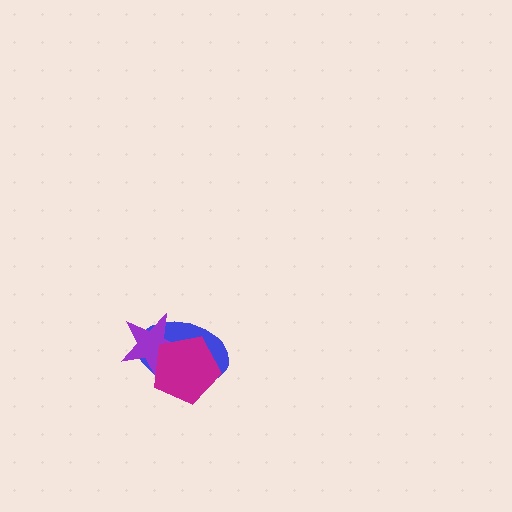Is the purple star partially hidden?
Yes, it is partially covered by another shape.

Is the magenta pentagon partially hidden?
No, no other shape covers it.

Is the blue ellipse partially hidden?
Yes, it is partially covered by another shape.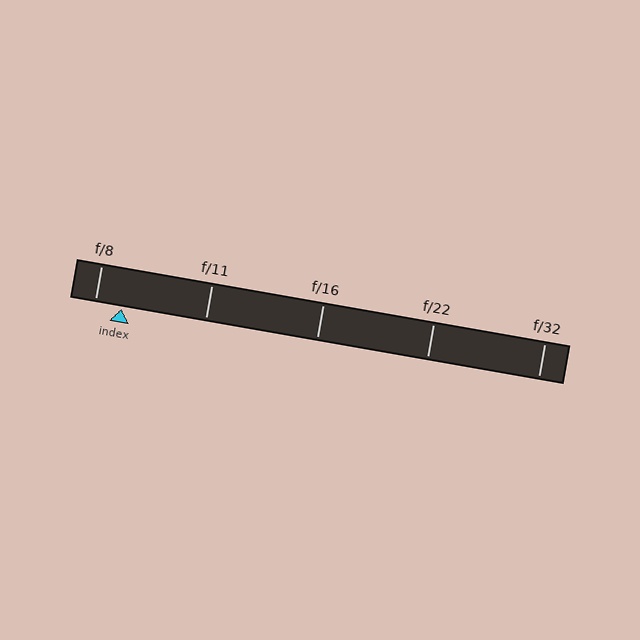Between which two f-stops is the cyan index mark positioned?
The index mark is between f/8 and f/11.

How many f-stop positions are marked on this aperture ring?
There are 5 f-stop positions marked.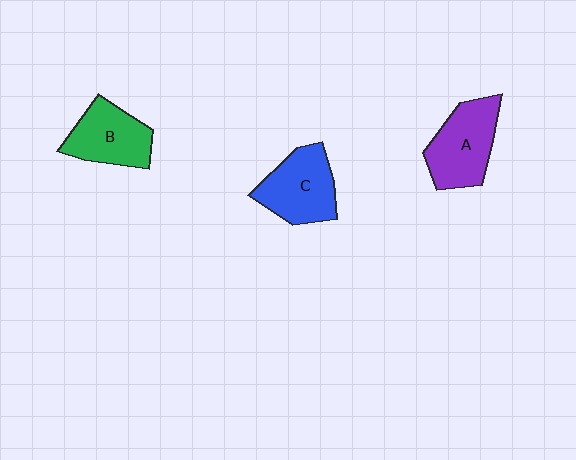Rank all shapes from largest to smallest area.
From largest to smallest: A (purple), C (blue), B (green).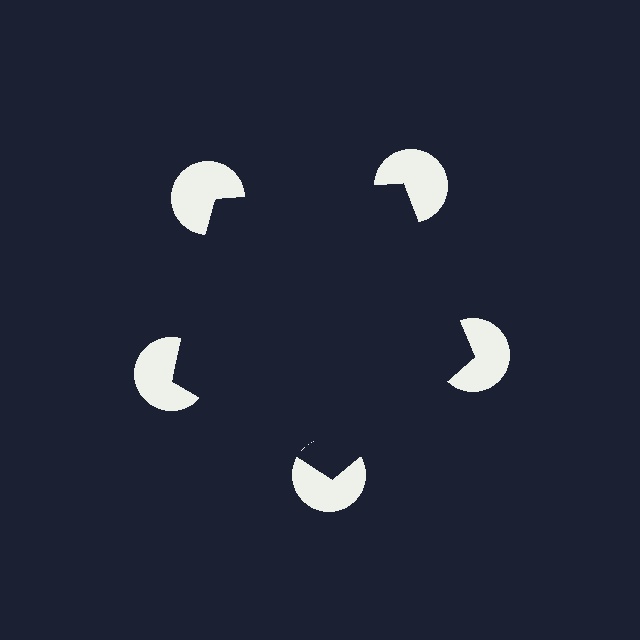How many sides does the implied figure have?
5 sides.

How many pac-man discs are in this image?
There are 5 — one at each vertex of the illusory pentagon.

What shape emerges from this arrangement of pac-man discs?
An illusory pentagon — its edges are inferred from the aligned wedge cuts in the pac-man discs, not physically drawn.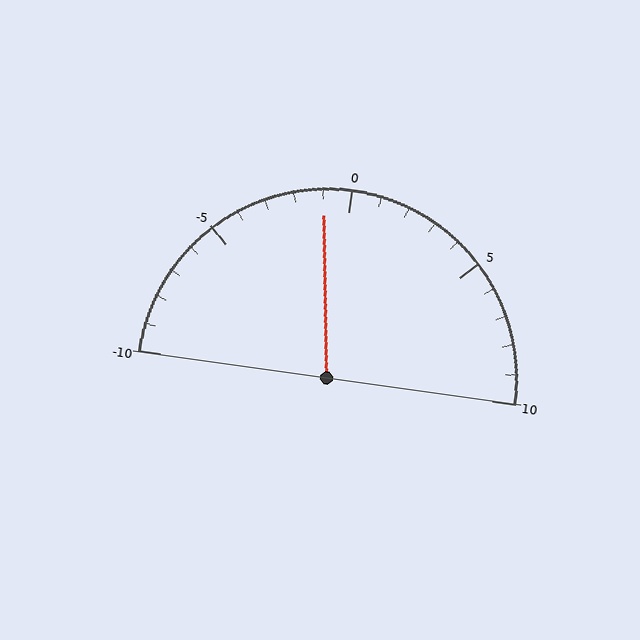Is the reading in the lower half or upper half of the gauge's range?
The reading is in the lower half of the range (-10 to 10).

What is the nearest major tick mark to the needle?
The nearest major tick mark is 0.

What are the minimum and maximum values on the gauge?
The gauge ranges from -10 to 10.